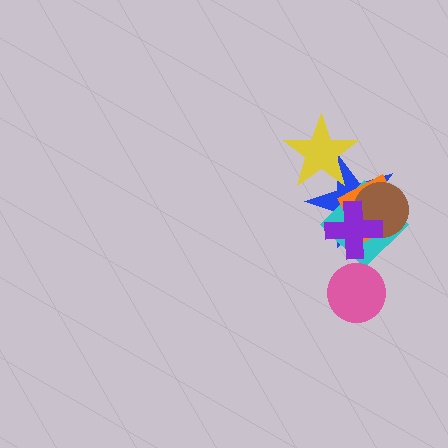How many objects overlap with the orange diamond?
4 objects overlap with the orange diamond.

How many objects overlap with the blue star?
5 objects overlap with the blue star.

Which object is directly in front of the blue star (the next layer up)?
The cyan diamond is directly in front of the blue star.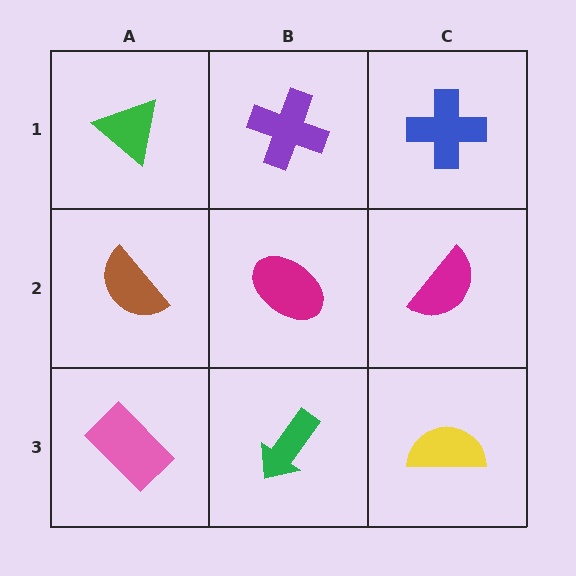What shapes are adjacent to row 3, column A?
A brown semicircle (row 2, column A), a green arrow (row 3, column B).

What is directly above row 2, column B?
A purple cross.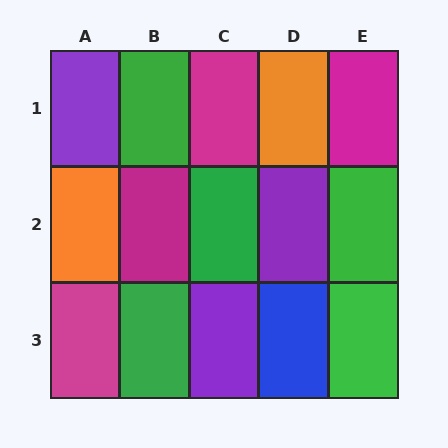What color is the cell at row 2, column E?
Green.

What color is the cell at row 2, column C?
Green.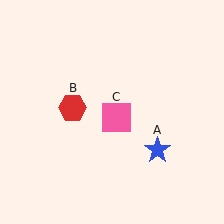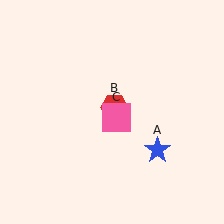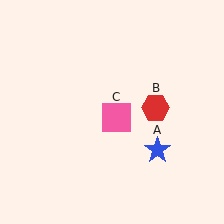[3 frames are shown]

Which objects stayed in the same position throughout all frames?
Blue star (object A) and pink square (object C) remained stationary.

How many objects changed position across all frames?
1 object changed position: red hexagon (object B).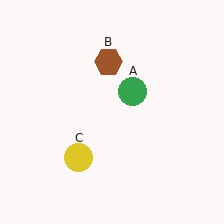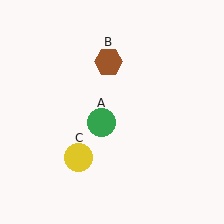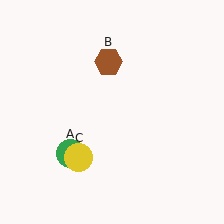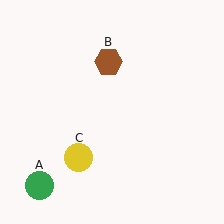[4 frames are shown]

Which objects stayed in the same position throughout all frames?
Brown hexagon (object B) and yellow circle (object C) remained stationary.